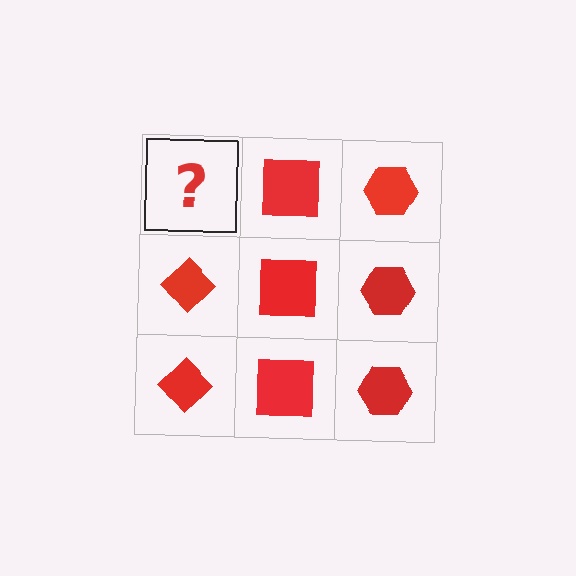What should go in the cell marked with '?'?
The missing cell should contain a red diamond.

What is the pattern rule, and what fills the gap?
The rule is that each column has a consistent shape. The gap should be filled with a red diamond.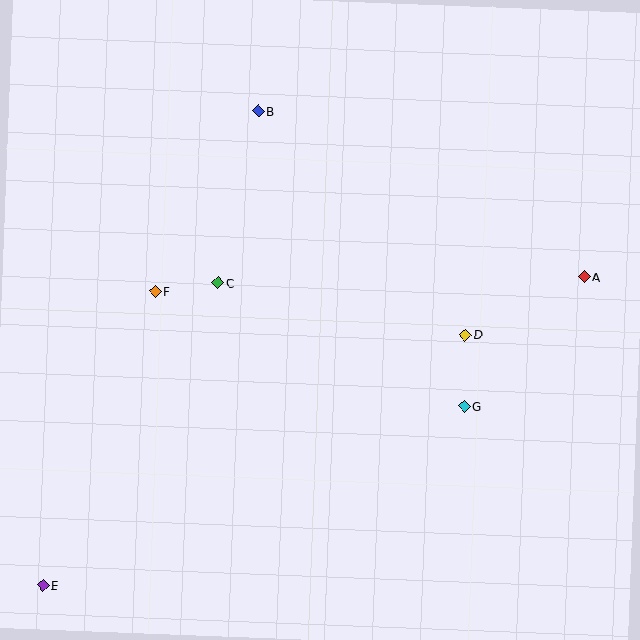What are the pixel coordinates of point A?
Point A is at (584, 277).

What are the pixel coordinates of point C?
Point C is at (218, 283).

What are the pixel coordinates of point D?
Point D is at (465, 335).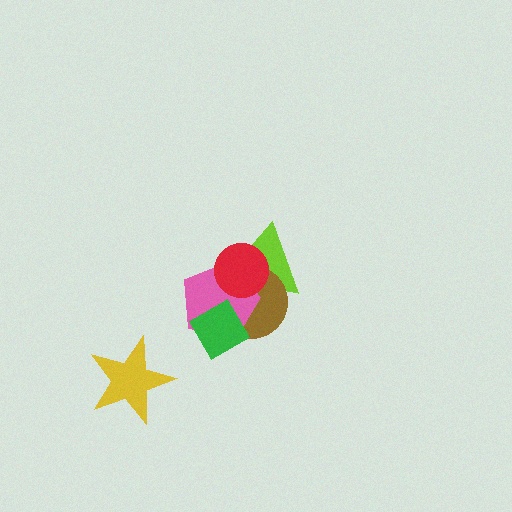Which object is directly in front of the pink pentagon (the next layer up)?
The green diamond is directly in front of the pink pentagon.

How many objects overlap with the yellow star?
0 objects overlap with the yellow star.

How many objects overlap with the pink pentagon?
4 objects overlap with the pink pentagon.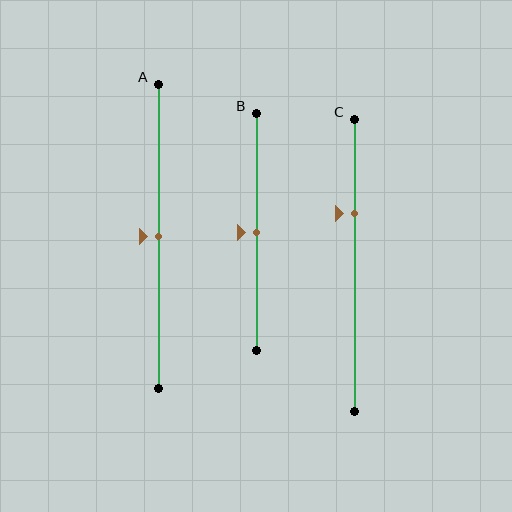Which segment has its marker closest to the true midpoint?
Segment A has its marker closest to the true midpoint.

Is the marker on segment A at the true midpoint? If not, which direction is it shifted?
Yes, the marker on segment A is at the true midpoint.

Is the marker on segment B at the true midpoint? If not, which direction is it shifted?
Yes, the marker on segment B is at the true midpoint.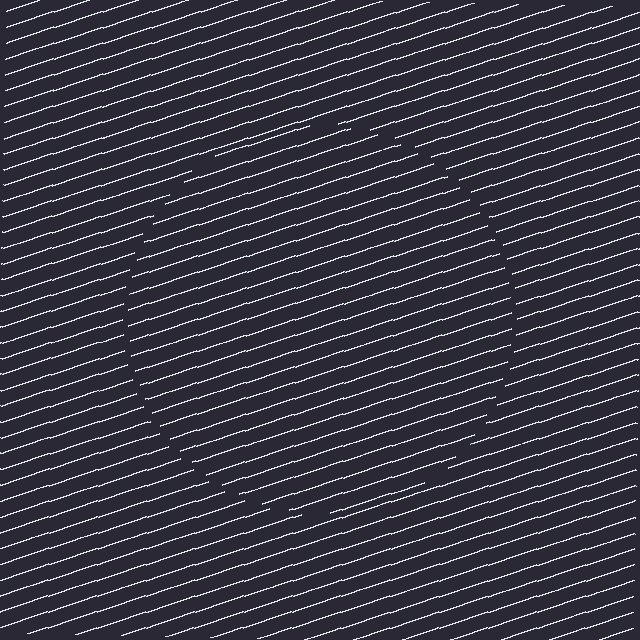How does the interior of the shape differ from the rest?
The interior of the shape contains the same grating, shifted by half a period — the contour is defined by the phase discontinuity where line-ends from the inner and outer gratings abut.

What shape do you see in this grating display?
An illusory circle. The interior of the shape contains the same grating, shifted by half a period — the contour is defined by the phase discontinuity where line-ends from the inner and outer gratings abut.